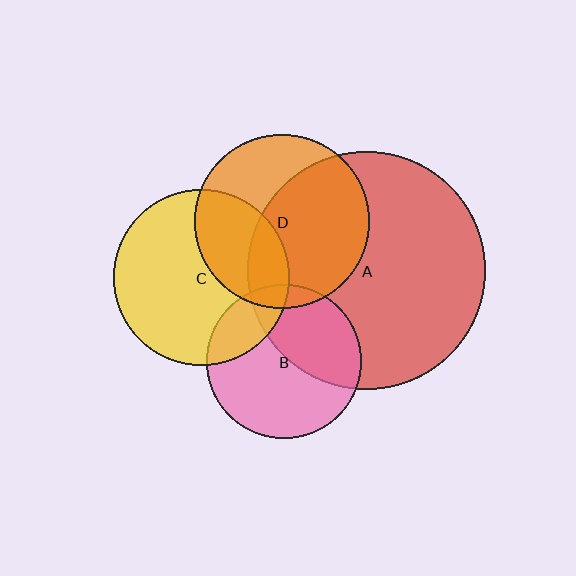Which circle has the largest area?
Circle A (red).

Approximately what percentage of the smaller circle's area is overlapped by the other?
Approximately 40%.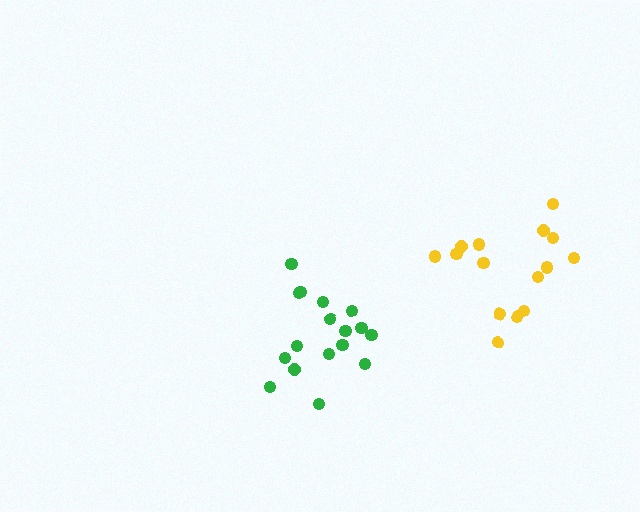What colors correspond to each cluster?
The clusters are colored: green, yellow.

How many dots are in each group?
Group 1: 17 dots, Group 2: 15 dots (32 total).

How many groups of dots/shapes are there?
There are 2 groups.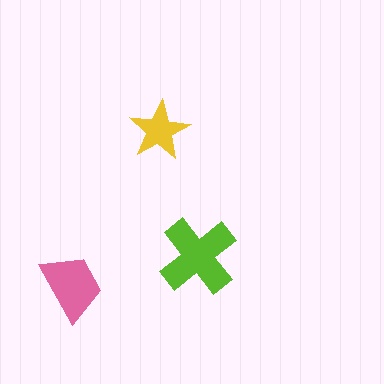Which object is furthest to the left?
The pink trapezoid is leftmost.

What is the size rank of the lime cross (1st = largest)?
1st.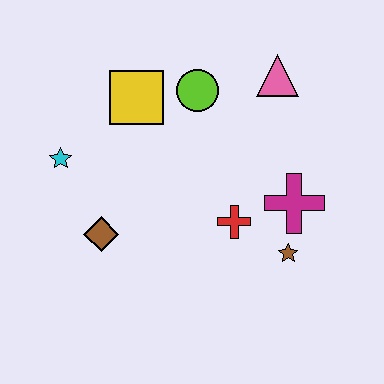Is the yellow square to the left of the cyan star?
No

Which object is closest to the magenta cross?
The brown star is closest to the magenta cross.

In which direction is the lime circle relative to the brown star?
The lime circle is above the brown star.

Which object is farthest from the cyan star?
The brown star is farthest from the cyan star.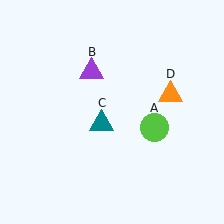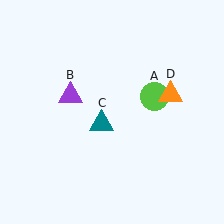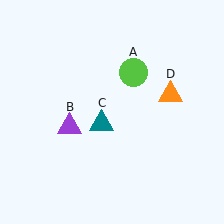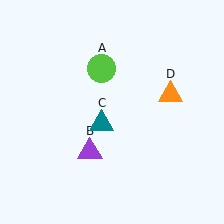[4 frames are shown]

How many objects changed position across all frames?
2 objects changed position: lime circle (object A), purple triangle (object B).